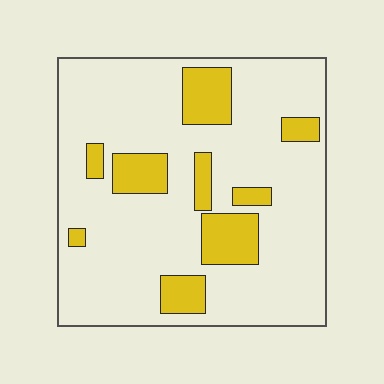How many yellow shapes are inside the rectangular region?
9.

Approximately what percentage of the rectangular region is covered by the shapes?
Approximately 20%.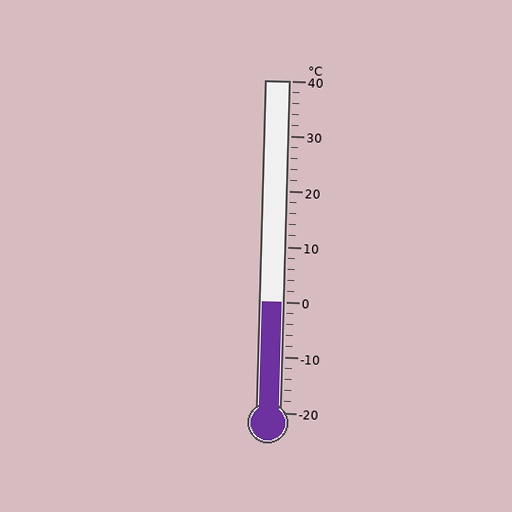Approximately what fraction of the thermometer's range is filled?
The thermometer is filled to approximately 35% of its range.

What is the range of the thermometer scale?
The thermometer scale ranges from -20°C to 40°C.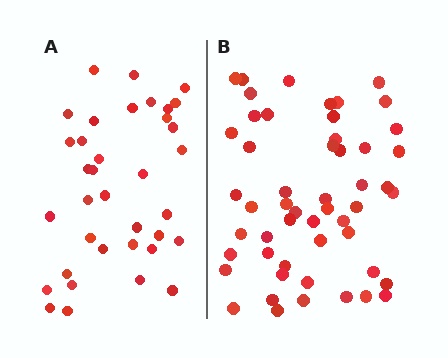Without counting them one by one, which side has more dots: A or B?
Region B (the right region) has more dots.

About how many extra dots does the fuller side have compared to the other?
Region B has approximately 15 more dots than region A.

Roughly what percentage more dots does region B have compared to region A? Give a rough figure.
About 45% more.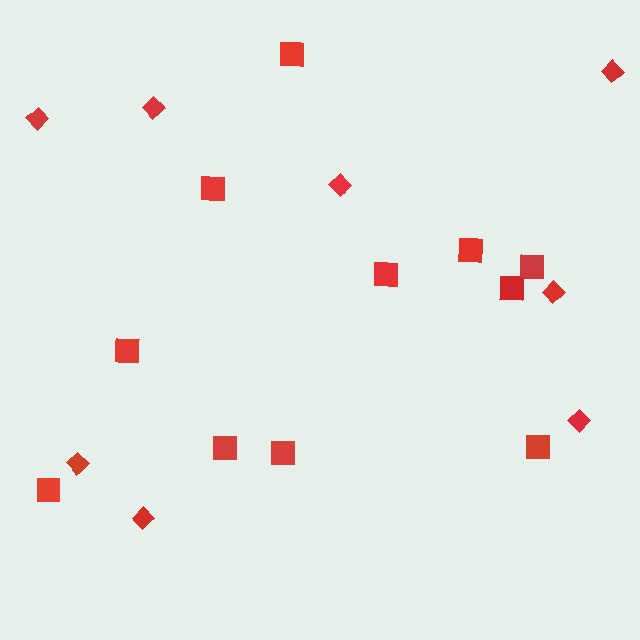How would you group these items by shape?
There are 2 groups: one group of squares (11) and one group of diamonds (8).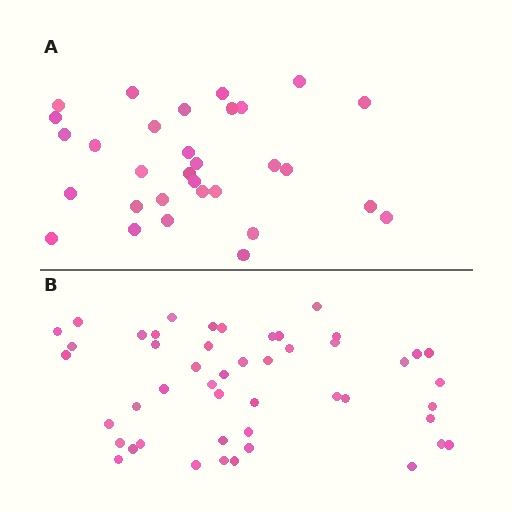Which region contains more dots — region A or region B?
Region B (the bottom region) has more dots.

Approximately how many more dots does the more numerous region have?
Region B has approximately 15 more dots than region A.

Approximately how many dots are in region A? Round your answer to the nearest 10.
About 30 dots. (The exact count is 31, which rounds to 30.)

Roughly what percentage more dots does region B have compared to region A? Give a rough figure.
About 55% more.